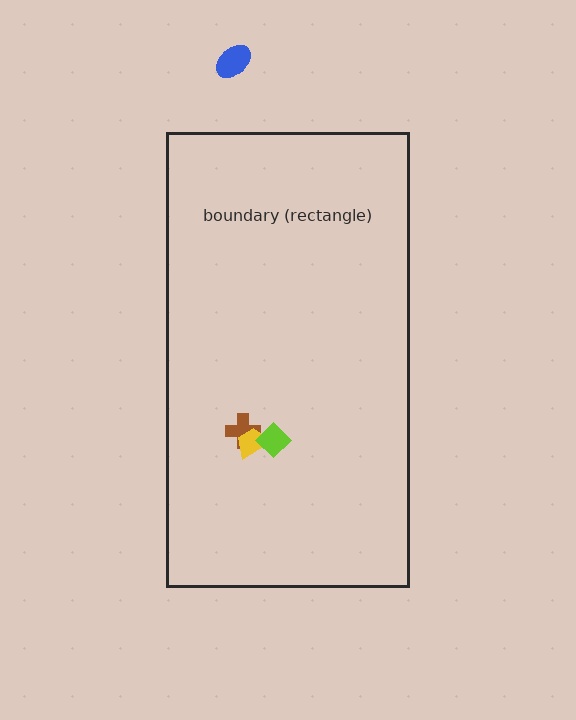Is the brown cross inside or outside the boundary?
Inside.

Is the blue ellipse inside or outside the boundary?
Outside.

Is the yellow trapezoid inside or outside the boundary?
Inside.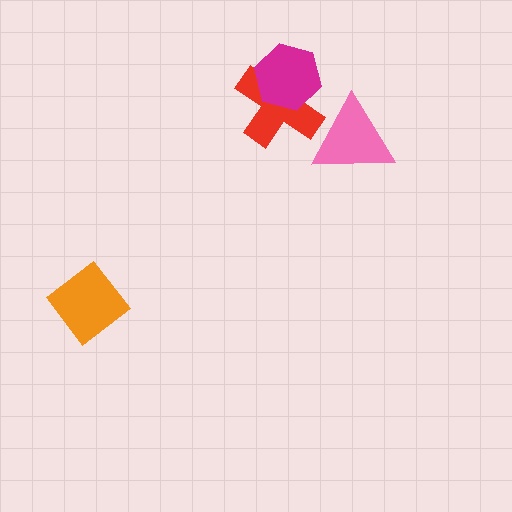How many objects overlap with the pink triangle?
1 object overlaps with the pink triangle.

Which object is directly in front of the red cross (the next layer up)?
The pink triangle is directly in front of the red cross.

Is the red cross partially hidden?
Yes, it is partially covered by another shape.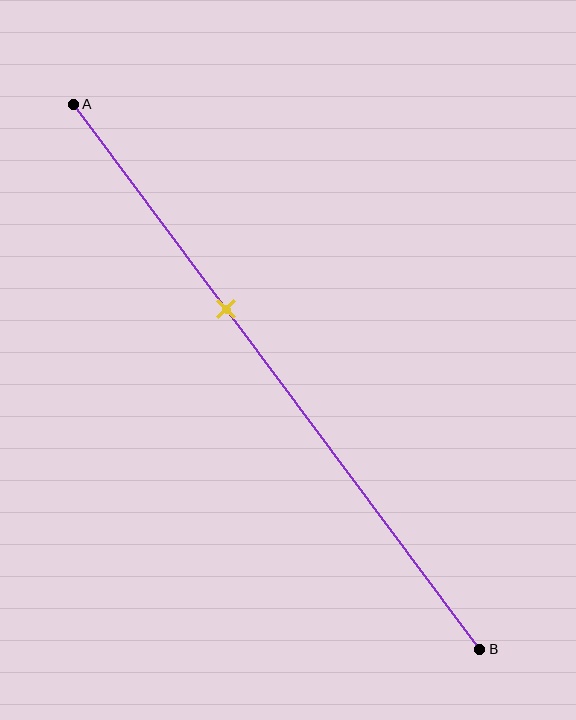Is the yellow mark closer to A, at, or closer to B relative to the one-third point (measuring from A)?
The yellow mark is closer to point B than the one-third point of segment AB.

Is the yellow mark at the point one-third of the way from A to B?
No, the mark is at about 40% from A, not at the 33% one-third point.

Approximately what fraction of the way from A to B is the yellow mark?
The yellow mark is approximately 40% of the way from A to B.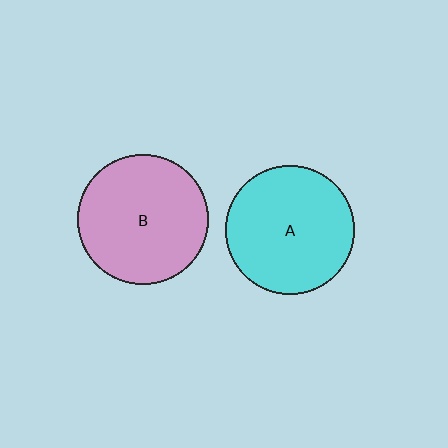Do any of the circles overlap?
No, none of the circles overlap.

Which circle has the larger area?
Circle B (pink).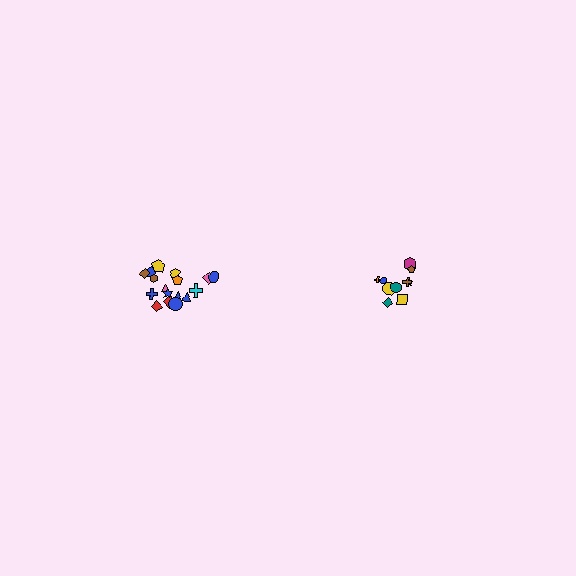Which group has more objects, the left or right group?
The left group.